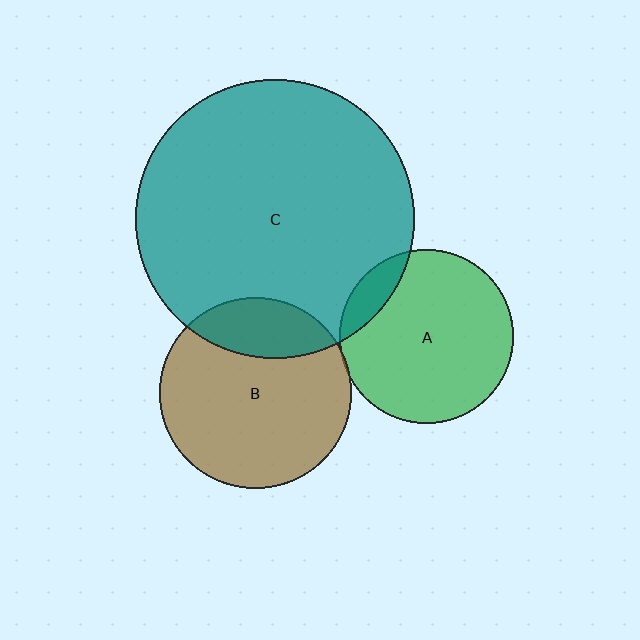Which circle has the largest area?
Circle C (teal).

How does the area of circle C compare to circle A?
Approximately 2.6 times.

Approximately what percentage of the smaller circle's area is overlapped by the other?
Approximately 5%.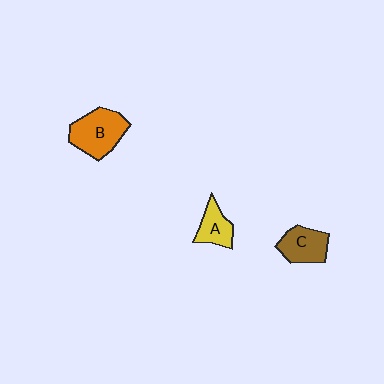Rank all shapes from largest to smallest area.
From largest to smallest: B (orange), C (brown), A (yellow).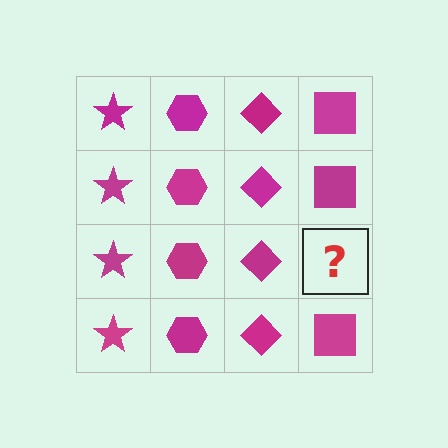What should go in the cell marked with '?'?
The missing cell should contain a magenta square.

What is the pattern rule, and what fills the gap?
The rule is that each column has a consistent shape. The gap should be filled with a magenta square.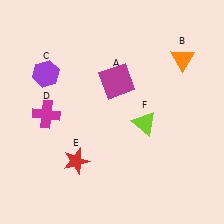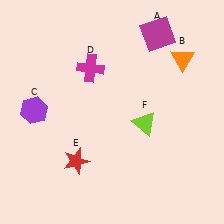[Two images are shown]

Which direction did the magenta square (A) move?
The magenta square (A) moved up.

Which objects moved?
The objects that moved are: the magenta square (A), the purple hexagon (C), the magenta cross (D).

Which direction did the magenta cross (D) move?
The magenta cross (D) moved up.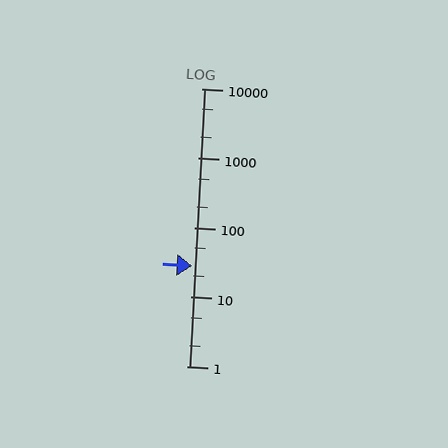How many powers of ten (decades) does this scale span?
The scale spans 4 decades, from 1 to 10000.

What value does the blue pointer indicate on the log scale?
The pointer indicates approximately 28.